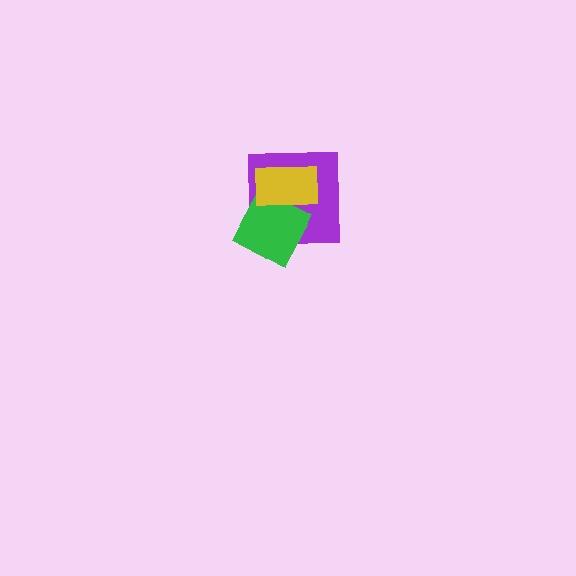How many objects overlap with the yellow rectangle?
2 objects overlap with the yellow rectangle.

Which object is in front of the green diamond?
The yellow rectangle is in front of the green diamond.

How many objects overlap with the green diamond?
2 objects overlap with the green diamond.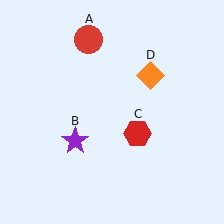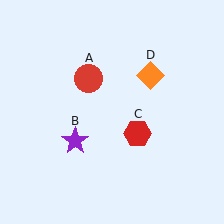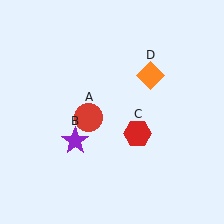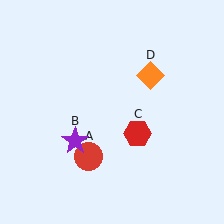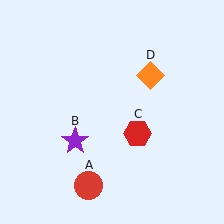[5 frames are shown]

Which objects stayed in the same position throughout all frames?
Purple star (object B) and red hexagon (object C) and orange diamond (object D) remained stationary.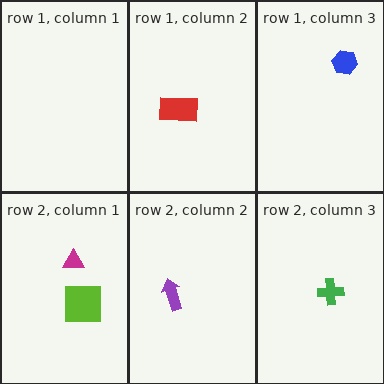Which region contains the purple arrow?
The row 2, column 2 region.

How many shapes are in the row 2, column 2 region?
1.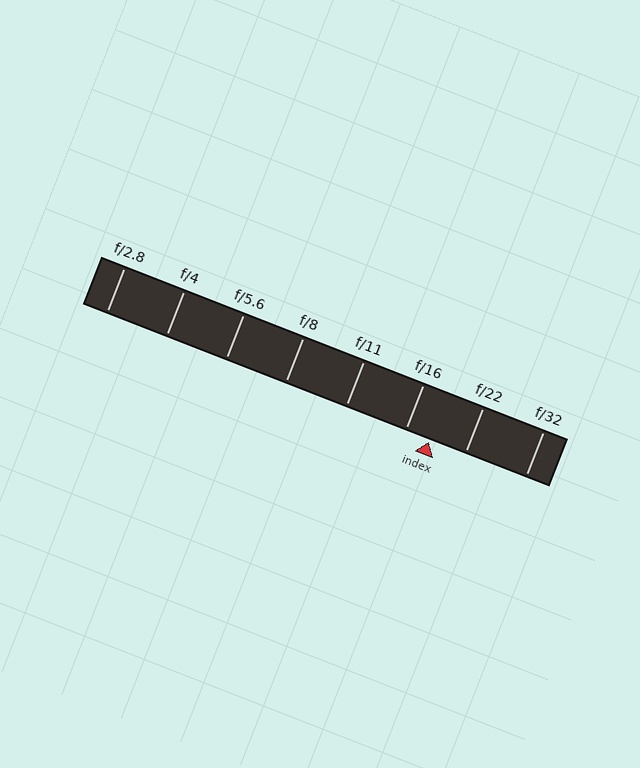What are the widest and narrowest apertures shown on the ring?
The widest aperture shown is f/2.8 and the narrowest is f/32.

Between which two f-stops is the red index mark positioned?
The index mark is between f/16 and f/22.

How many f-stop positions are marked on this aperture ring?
There are 8 f-stop positions marked.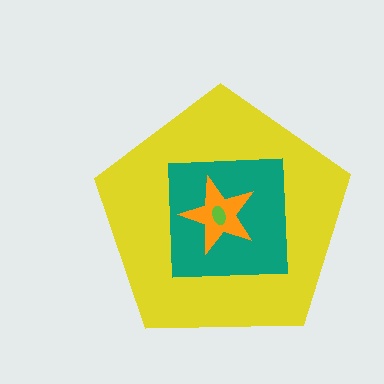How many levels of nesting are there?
4.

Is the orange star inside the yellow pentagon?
Yes.